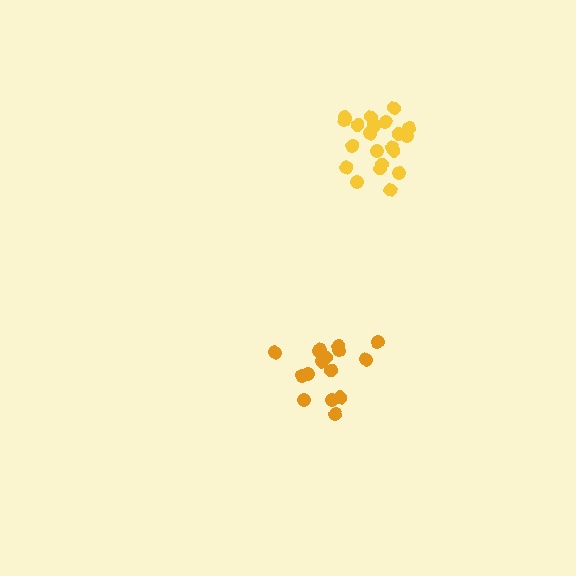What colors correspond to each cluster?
The clusters are colored: yellow, orange.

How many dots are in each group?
Group 1: 21 dots, Group 2: 17 dots (38 total).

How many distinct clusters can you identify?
There are 2 distinct clusters.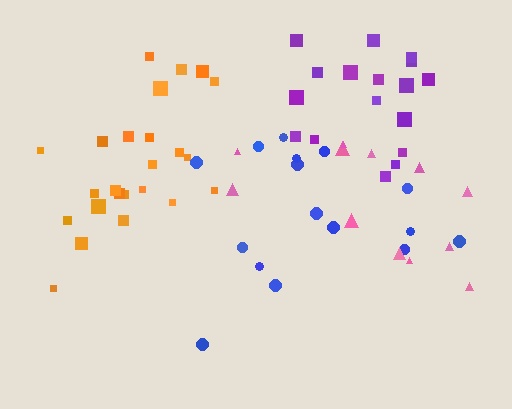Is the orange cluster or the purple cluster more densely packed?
Orange.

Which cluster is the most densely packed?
Orange.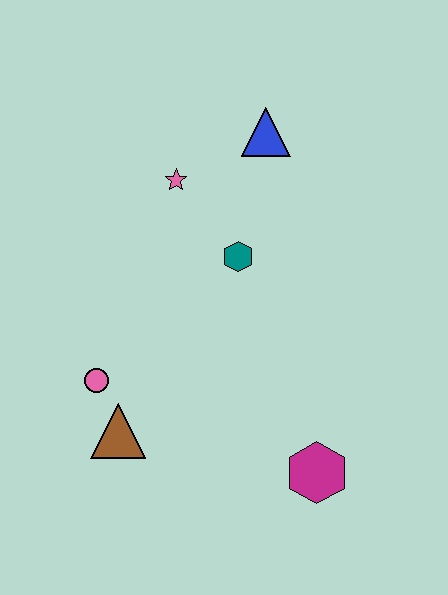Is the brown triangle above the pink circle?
No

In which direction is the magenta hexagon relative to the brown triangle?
The magenta hexagon is to the right of the brown triangle.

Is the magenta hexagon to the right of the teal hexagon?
Yes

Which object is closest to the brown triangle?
The pink circle is closest to the brown triangle.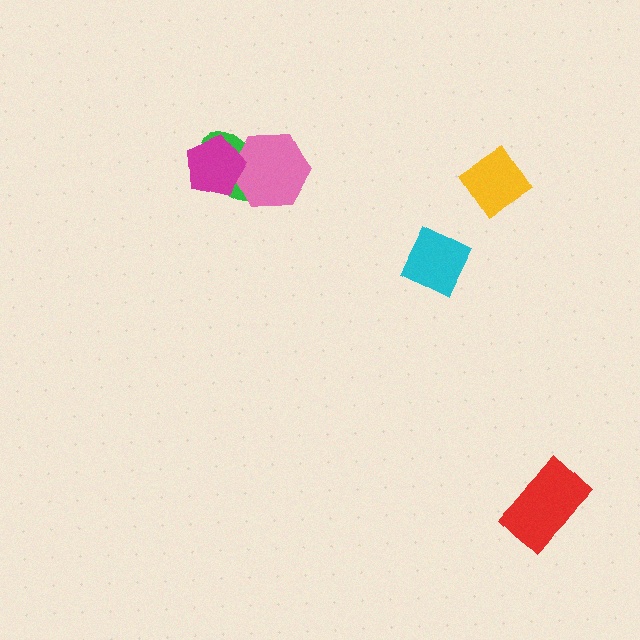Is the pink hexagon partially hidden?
Yes, it is partially covered by another shape.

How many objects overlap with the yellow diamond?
0 objects overlap with the yellow diamond.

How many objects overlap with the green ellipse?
2 objects overlap with the green ellipse.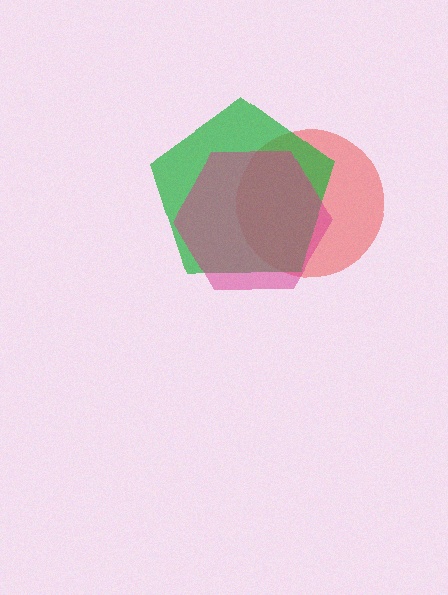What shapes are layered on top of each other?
The layered shapes are: a red circle, a green pentagon, a magenta hexagon.